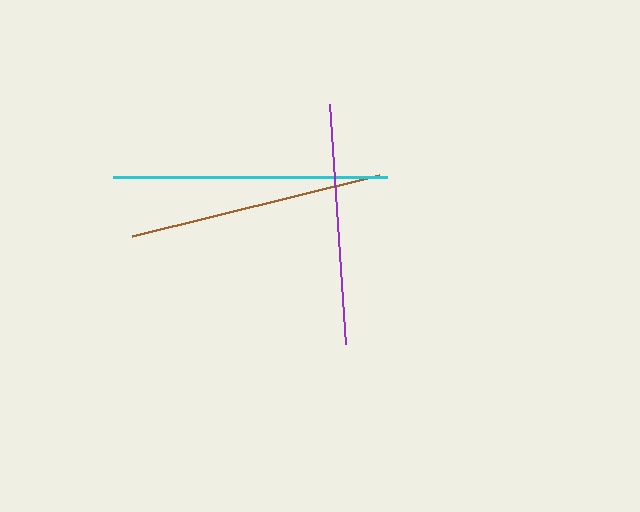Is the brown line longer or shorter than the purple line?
The brown line is longer than the purple line.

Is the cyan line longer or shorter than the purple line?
The cyan line is longer than the purple line.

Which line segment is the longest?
The cyan line is the longest at approximately 274 pixels.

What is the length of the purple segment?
The purple segment is approximately 240 pixels long.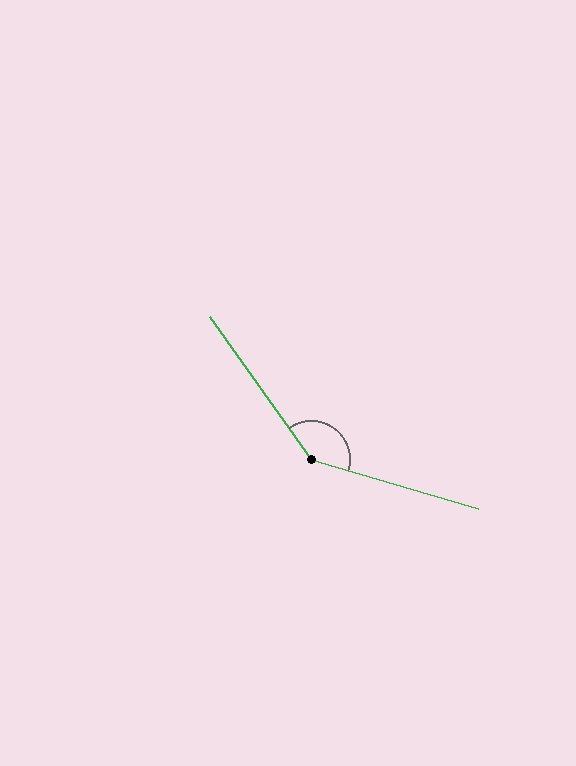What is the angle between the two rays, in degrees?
Approximately 142 degrees.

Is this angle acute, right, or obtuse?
It is obtuse.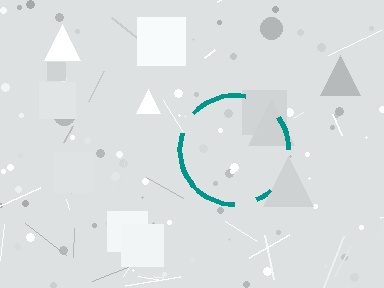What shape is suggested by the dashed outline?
The dashed outline suggests a circle.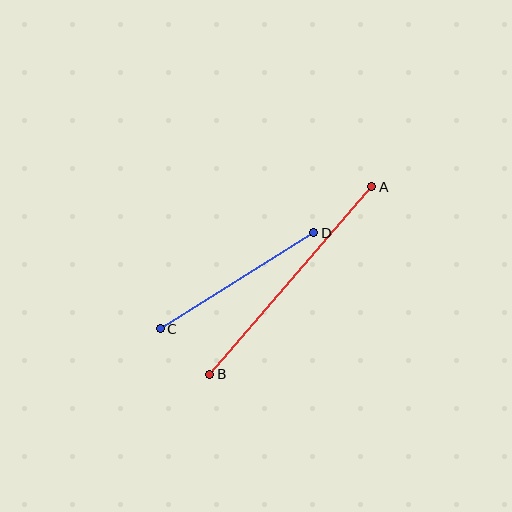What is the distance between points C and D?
The distance is approximately 181 pixels.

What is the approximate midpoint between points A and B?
The midpoint is at approximately (291, 281) pixels.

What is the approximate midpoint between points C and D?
The midpoint is at approximately (237, 281) pixels.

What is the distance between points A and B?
The distance is approximately 248 pixels.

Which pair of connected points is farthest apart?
Points A and B are farthest apart.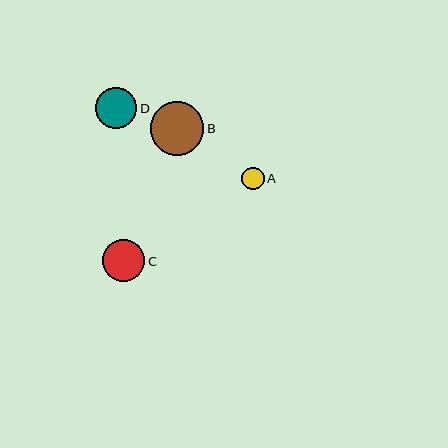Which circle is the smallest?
Circle A is the smallest with a size of approximately 23 pixels.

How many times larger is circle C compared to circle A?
Circle C is approximately 1.9 times the size of circle A.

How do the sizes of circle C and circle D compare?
Circle C and circle D are approximately the same size.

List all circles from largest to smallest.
From largest to smallest: B, C, D, A.